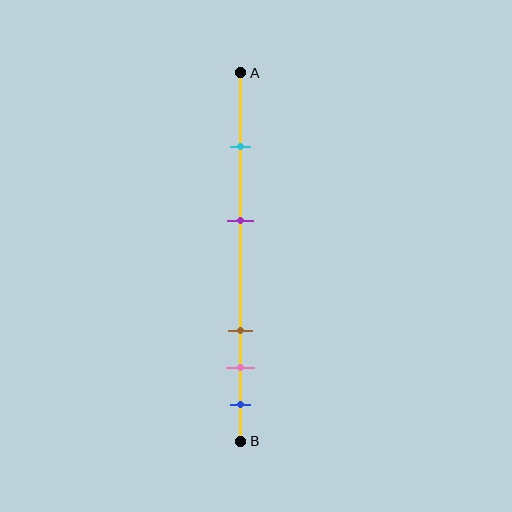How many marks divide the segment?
There are 5 marks dividing the segment.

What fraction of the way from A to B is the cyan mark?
The cyan mark is approximately 20% (0.2) of the way from A to B.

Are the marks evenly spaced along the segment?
No, the marks are not evenly spaced.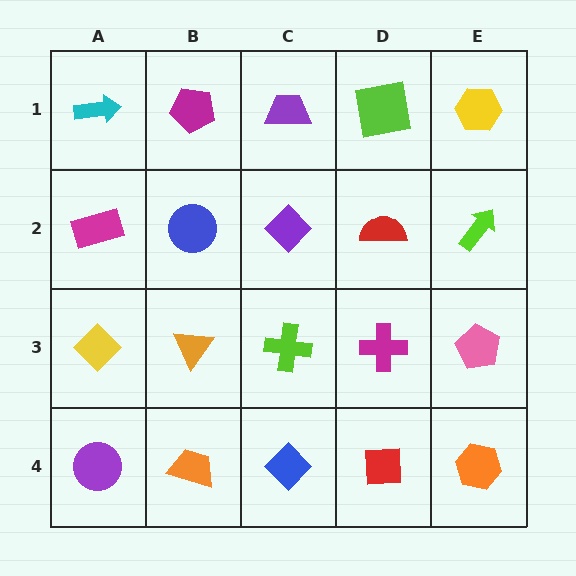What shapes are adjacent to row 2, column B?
A magenta pentagon (row 1, column B), an orange triangle (row 3, column B), a magenta rectangle (row 2, column A), a purple diamond (row 2, column C).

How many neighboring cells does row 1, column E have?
2.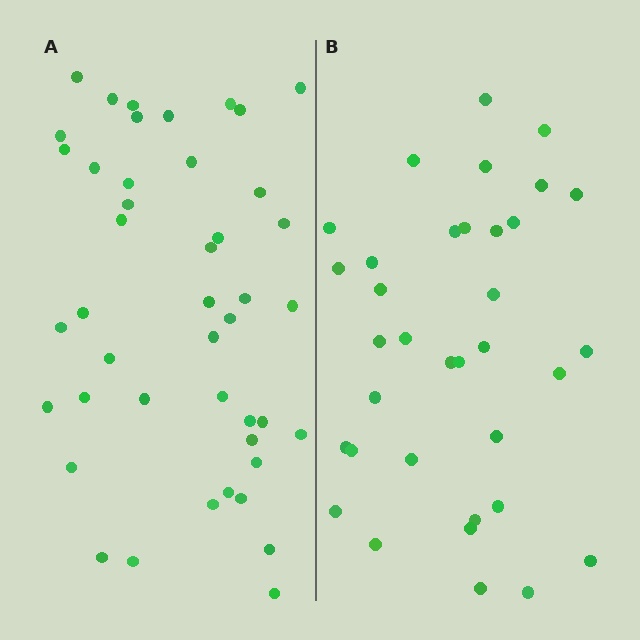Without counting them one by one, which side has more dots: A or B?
Region A (the left region) has more dots.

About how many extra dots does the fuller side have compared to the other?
Region A has roughly 8 or so more dots than region B.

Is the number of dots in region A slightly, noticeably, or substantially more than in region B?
Region A has noticeably more, but not dramatically so. The ratio is roughly 1.3 to 1.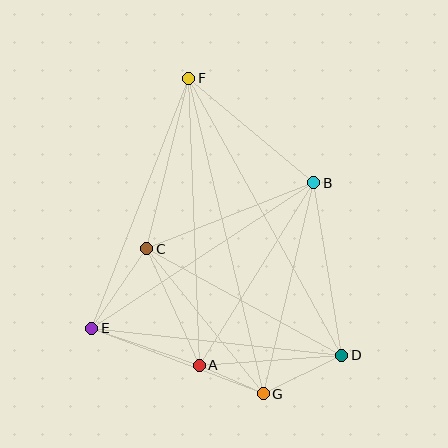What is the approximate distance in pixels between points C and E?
The distance between C and E is approximately 97 pixels.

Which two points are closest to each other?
Points A and G are closest to each other.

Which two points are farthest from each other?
Points F and G are farthest from each other.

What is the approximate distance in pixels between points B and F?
The distance between B and F is approximately 163 pixels.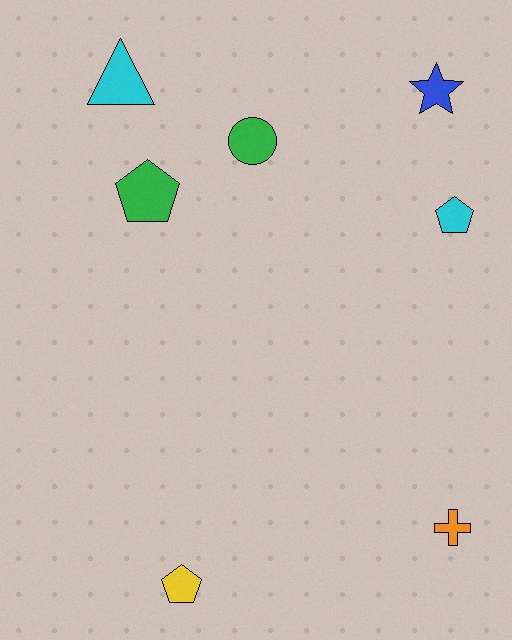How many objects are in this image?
There are 7 objects.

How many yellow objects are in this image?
There is 1 yellow object.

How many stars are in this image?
There is 1 star.